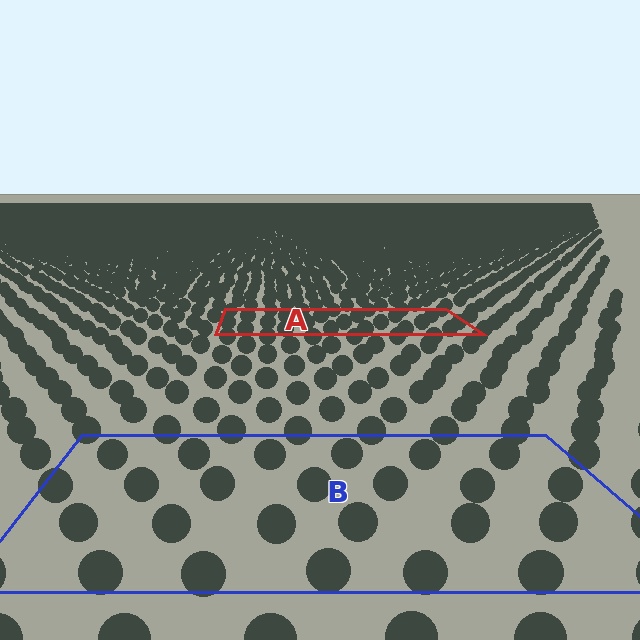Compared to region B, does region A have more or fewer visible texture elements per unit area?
Region A has more texture elements per unit area — they are packed more densely because it is farther away.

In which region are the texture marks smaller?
The texture marks are smaller in region A, because it is farther away.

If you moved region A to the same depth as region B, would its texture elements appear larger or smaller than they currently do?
They would appear larger. At a closer depth, the same texture elements are projected at a bigger on-screen size.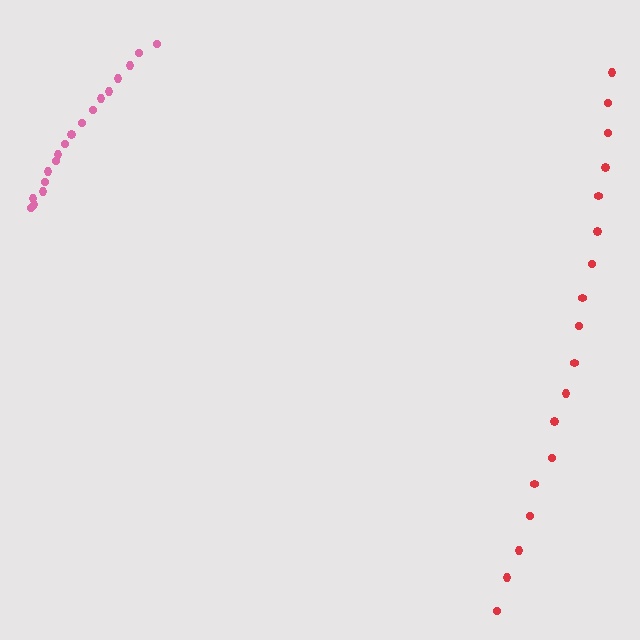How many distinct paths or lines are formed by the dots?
There are 2 distinct paths.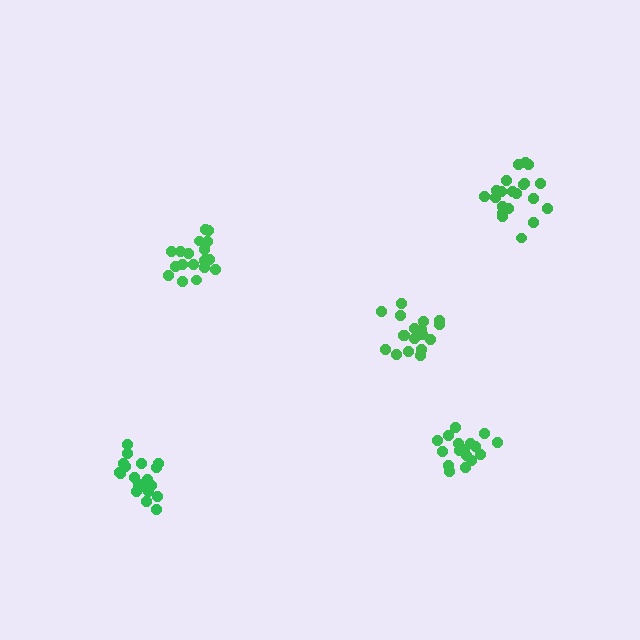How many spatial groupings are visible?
There are 5 spatial groupings.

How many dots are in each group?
Group 1: 18 dots, Group 2: 21 dots, Group 3: 17 dots, Group 4: 21 dots, Group 5: 18 dots (95 total).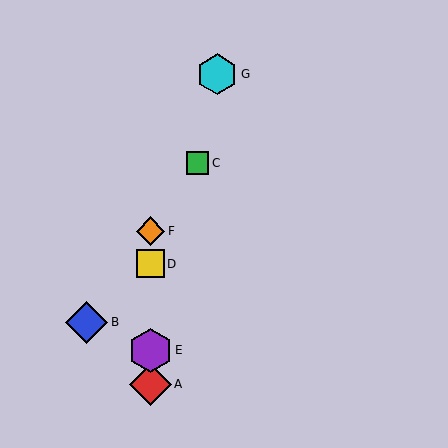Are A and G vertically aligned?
No, A is at x≈150 and G is at x≈217.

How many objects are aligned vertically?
4 objects (A, D, E, F) are aligned vertically.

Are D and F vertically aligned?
Yes, both are at x≈150.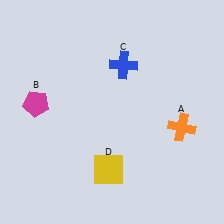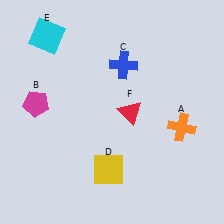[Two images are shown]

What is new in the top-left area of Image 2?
A cyan square (E) was added in the top-left area of Image 2.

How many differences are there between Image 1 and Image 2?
There are 2 differences between the two images.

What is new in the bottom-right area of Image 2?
A red triangle (F) was added in the bottom-right area of Image 2.